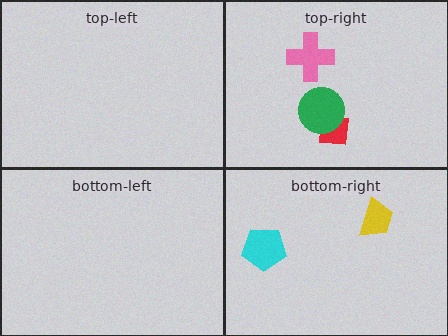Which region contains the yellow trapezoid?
The bottom-right region.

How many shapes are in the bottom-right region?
2.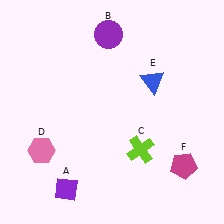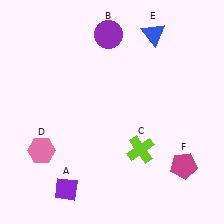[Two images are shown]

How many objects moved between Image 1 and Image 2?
1 object moved between the two images.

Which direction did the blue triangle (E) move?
The blue triangle (E) moved up.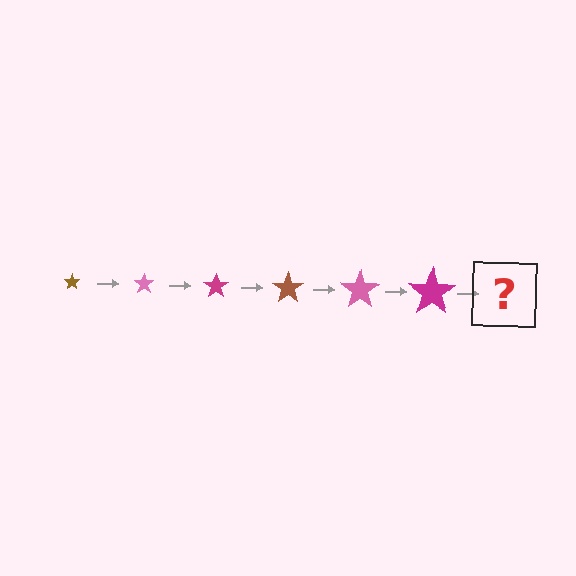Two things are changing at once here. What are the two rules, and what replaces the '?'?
The two rules are that the star grows larger each step and the color cycles through brown, pink, and magenta. The '?' should be a brown star, larger than the previous one.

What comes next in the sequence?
The next element should be a brown star, larger than the previous one.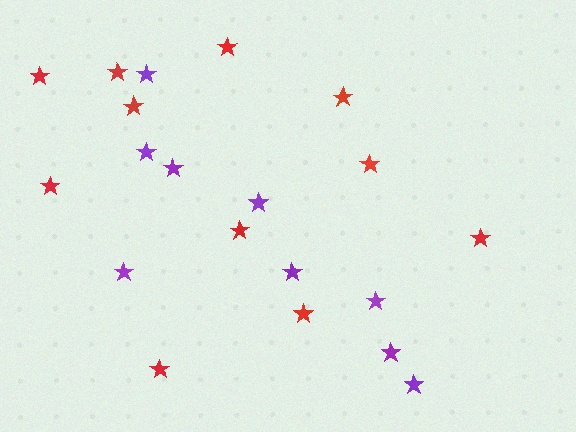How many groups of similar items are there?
There are 2 groups: one group of purple stars (9) and one group of red stars (11).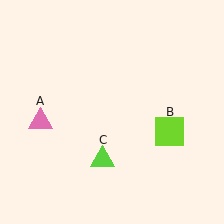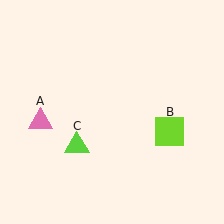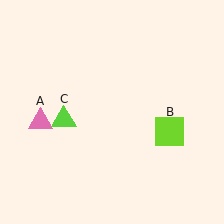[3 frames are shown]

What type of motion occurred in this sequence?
The lime triangle (object C) rotated clockwise around the center of the scene.